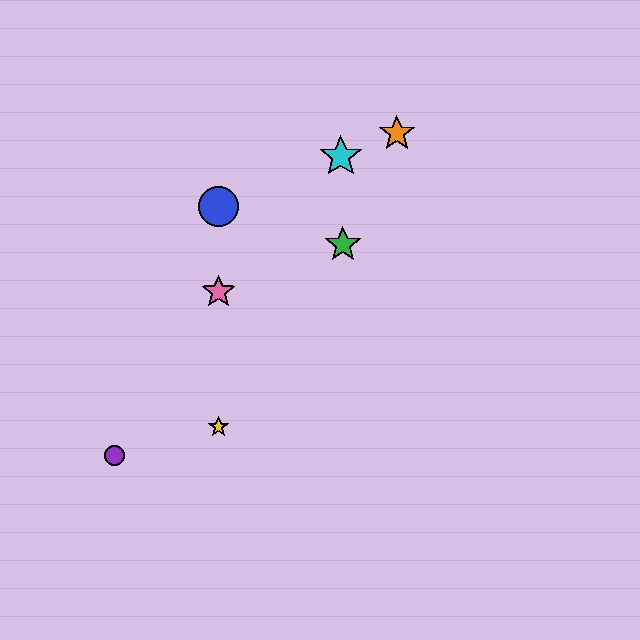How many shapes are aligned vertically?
4 shapes (the red star, the blue circle, the yellow star, the pink star) are aligned vertically.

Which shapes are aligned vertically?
The red star, the blue circle, the yellow star, the pink star are aligned vertically.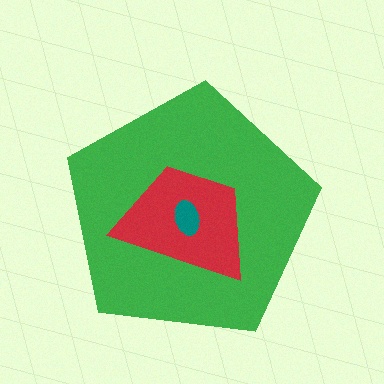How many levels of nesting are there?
3.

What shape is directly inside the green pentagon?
The red trapezoid.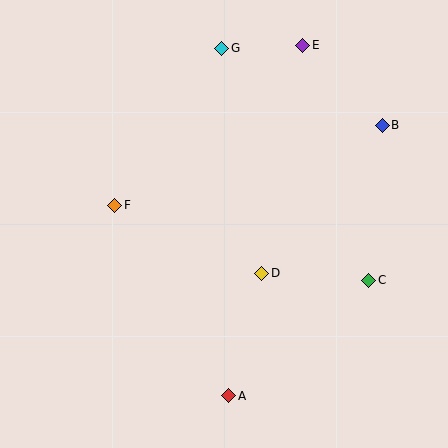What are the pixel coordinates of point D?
Point D is at (262, 273).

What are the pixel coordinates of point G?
Point G is at (222, 48).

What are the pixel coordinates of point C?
Point C is at (369, 280).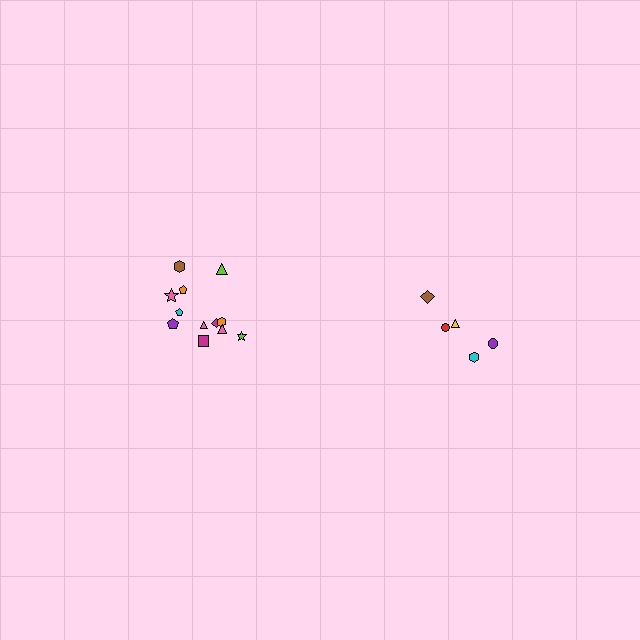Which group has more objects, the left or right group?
The left group.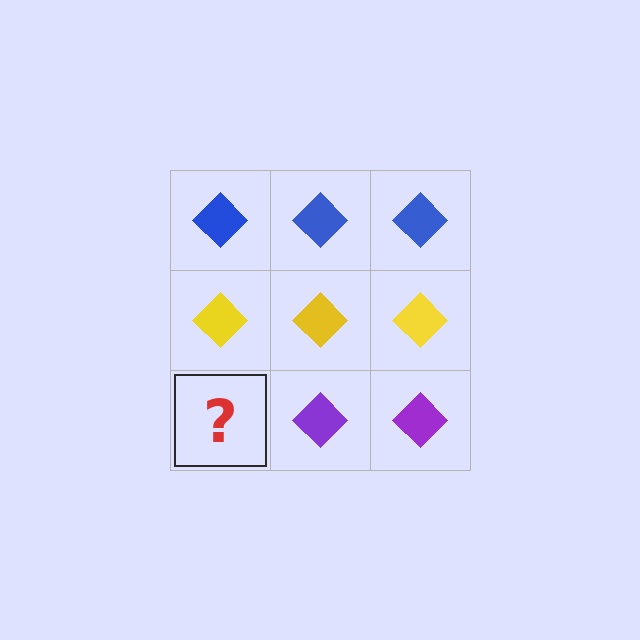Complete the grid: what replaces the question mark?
The question mark should be replaced with a purple diamond.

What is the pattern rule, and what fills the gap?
The rule is that each row has a consistent color. The gap should be filled with a purple diamond.